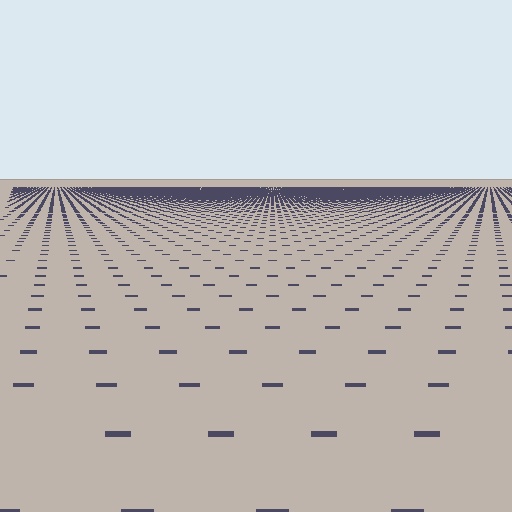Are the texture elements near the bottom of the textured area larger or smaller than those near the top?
Larger. Near the bottom, elements are closer to the viewer and appear at a bigger on-screen size.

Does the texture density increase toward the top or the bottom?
Density increases toward the top.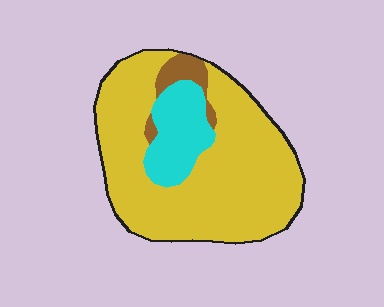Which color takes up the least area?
Brown, at roughly 5%.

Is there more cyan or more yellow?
Yellow.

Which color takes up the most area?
Yellow, at roughly 80%.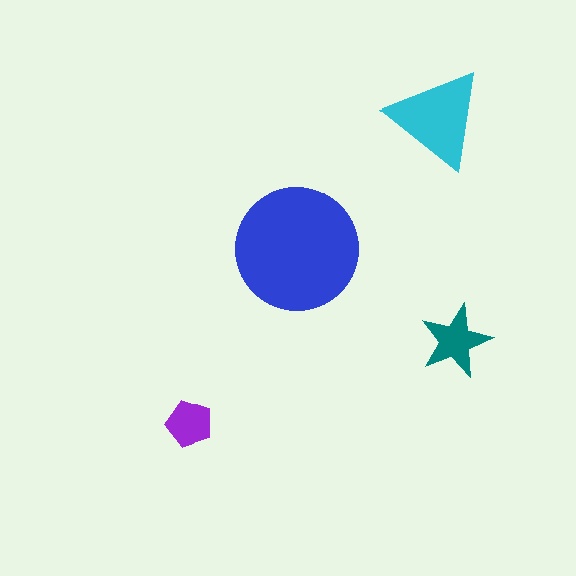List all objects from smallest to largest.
The purple pentagon, the teal star, the cyan triangle, the blue circle.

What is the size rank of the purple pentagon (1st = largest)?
4th.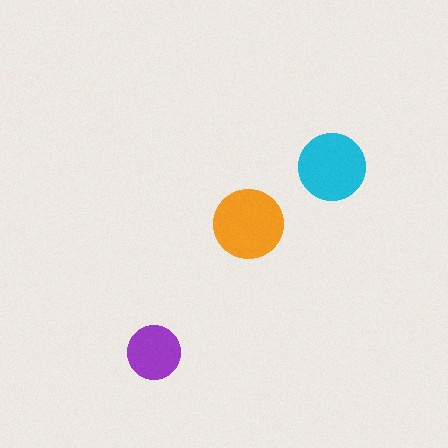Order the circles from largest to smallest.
the orange one, the cyan one, the purple one.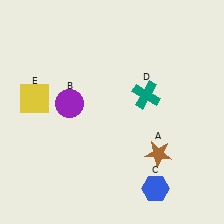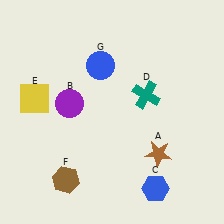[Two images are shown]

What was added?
A brown hexagon (F), a blue circle (G) were added in Image 2.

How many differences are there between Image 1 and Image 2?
There are 2 differences between the two images.